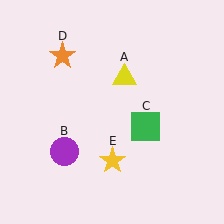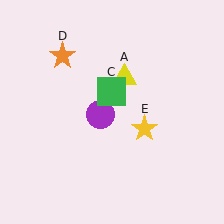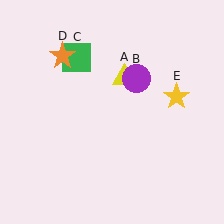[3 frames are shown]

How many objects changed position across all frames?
3 objects changed position: purple circle (object B), green square (object C), yellow star (object E).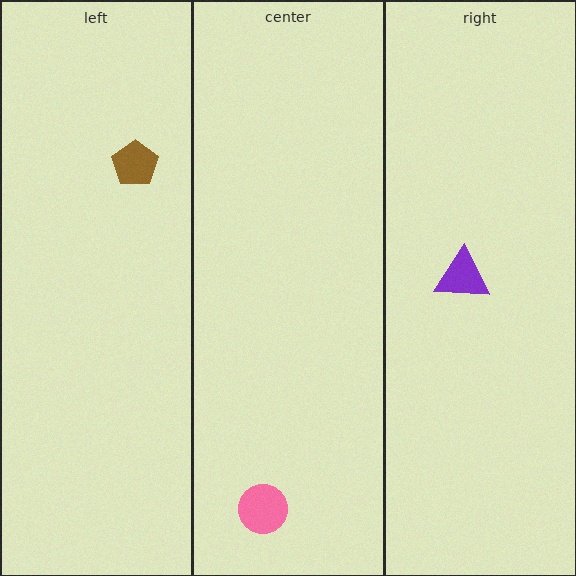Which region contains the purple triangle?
The right region.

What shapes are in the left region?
The brown pentagon.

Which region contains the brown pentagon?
The left region.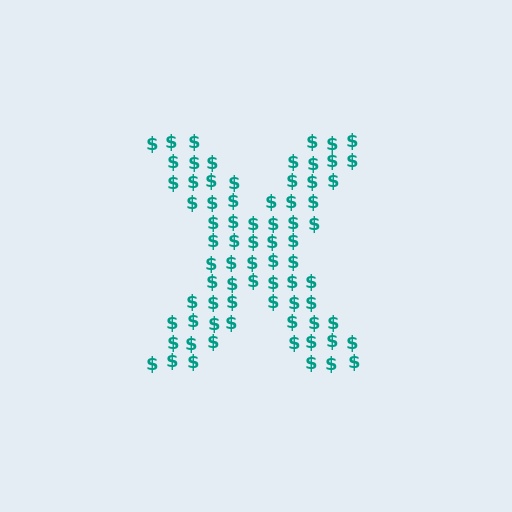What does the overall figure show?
The overall figure shows the letter X.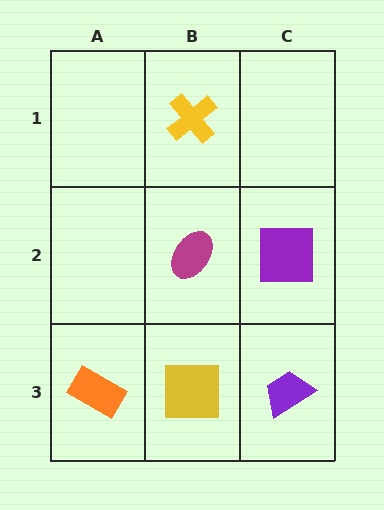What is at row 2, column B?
A magenta ellipse.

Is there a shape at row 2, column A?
No, that cell is empty.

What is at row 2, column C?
A purple square.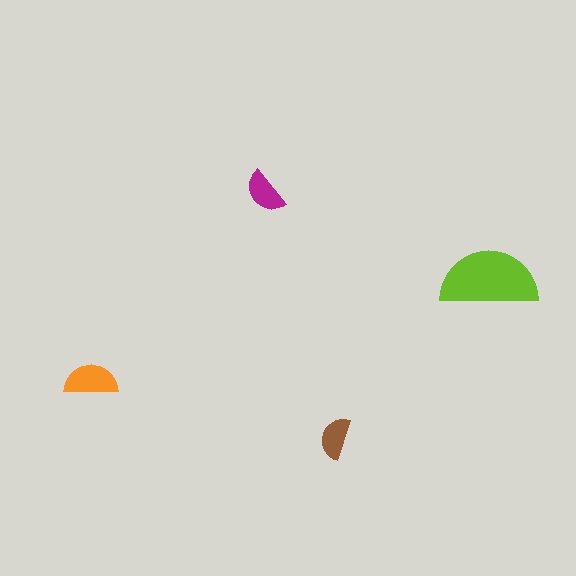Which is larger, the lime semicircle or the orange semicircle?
The lime one.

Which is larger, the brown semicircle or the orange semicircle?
The orange one.